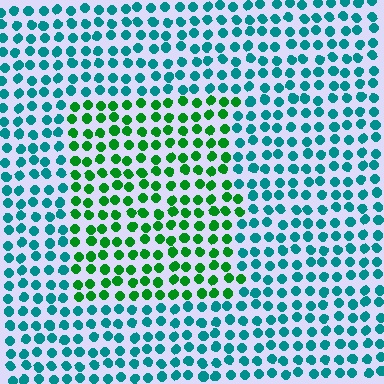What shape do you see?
I see a rectangle.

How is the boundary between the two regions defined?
The boundary is defined purely by a slight shift in hue (about 50 degrees). Spacing, size, and orientation are identical on both sides.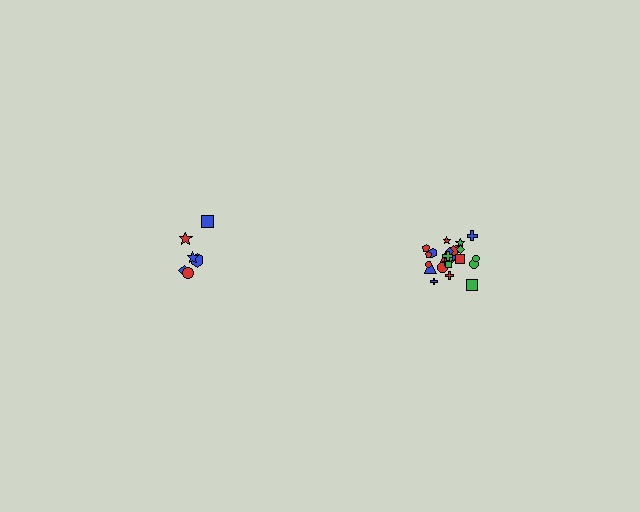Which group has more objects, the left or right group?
The right group.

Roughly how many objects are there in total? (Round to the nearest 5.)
Roughly 30 objects in total.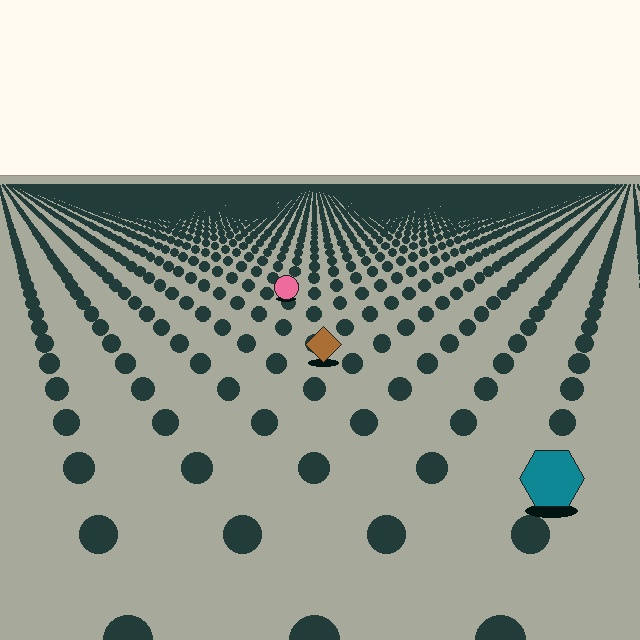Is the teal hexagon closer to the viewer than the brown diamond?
Yes. The teal hexagon is closer — you can tell from the texture gradient: the ground texture is coarser near it.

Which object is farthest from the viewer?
The pink circle is farthest from the viewer. It appears smaller and the ground texture around it is denser.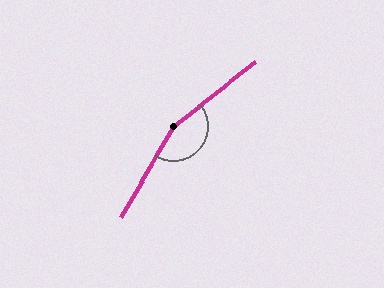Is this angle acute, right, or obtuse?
It is obtuse.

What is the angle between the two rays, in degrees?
Approximately 159 degrees.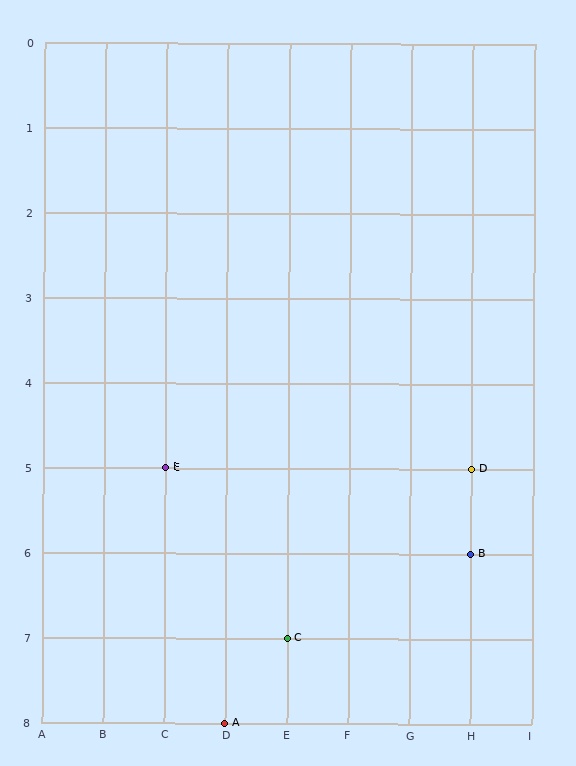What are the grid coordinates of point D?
Point D is at grid coordinates (H, 5).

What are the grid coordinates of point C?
Point C is at grid coordinates (E, 7).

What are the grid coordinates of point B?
Point B is at grid coordinates (H, 6).